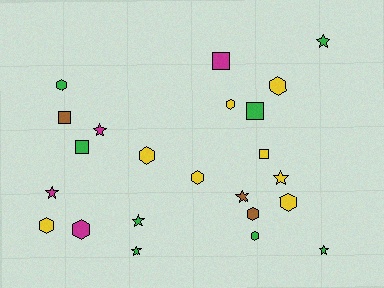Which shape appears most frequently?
Hexagon, with 10 objects.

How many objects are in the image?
There are 23 objects.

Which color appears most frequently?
Yellow, with 8 objects.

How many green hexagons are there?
There are 2 green hexagons.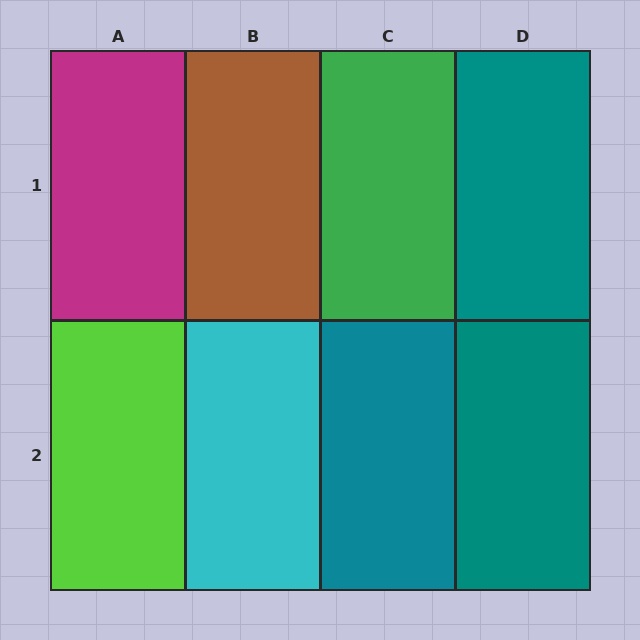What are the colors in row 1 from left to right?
Magenta, brown, green, teal.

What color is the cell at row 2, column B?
Cyan.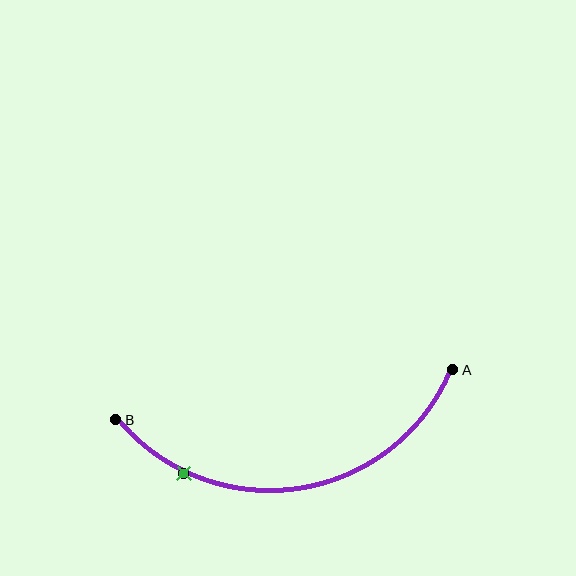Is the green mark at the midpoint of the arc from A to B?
No. The green mark lies on the arc but is closer to endpoint B. The arc midpoint would be at the point on the curve equidistant along the arc from both A and B.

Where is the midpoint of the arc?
The arc midpoint is the point on the curve farthest from the straight line joining A and B. It sits below that line.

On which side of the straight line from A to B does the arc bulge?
The arc bulges below the straight line connecting A and B.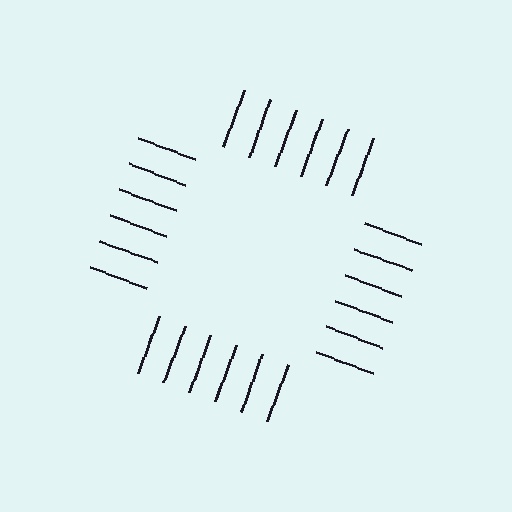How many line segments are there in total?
24 — 6 along each of the 4 edges.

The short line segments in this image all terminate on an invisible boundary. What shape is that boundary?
An illusory square — the line segments terminate on its edges but no continuous stroke is drawn.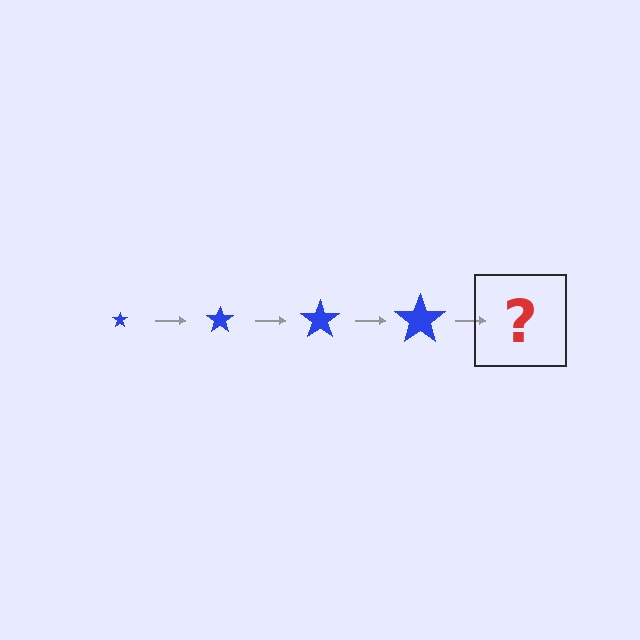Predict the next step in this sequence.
The next step is a blue star, larger than the previous one.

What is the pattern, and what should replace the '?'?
The pattern is that the star gets progressively larger each step. The '?' should be a blue star, larger than the previous one.